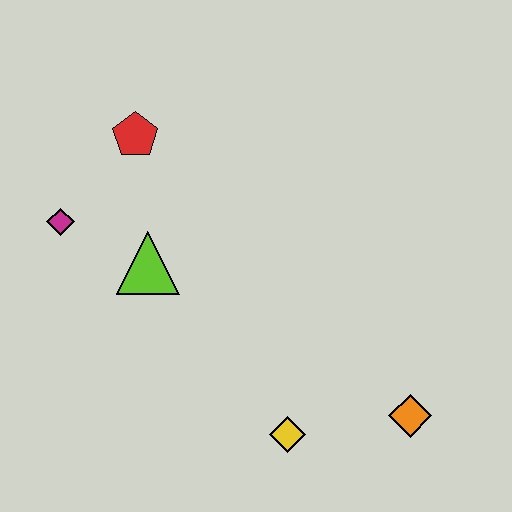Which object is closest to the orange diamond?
The yellow diamond is closest to the orange diamond.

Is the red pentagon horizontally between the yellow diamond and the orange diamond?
No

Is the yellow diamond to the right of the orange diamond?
No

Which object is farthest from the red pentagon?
The orange diamond is farthest from the red pentagon.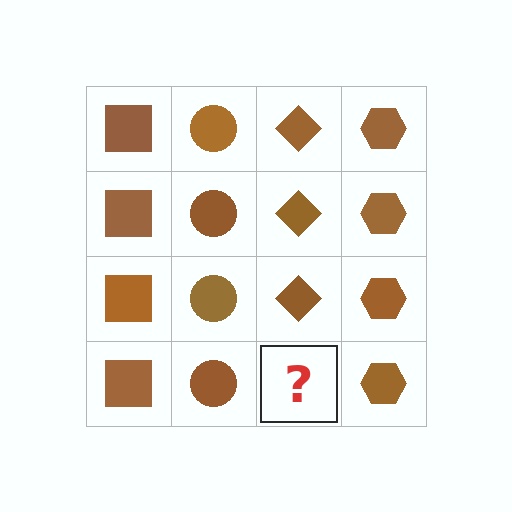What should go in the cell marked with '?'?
The missing cell should contain a brown diamond.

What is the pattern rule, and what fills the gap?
The rule is that each column has a consistent shape. The gap should be filled with a brown diamond.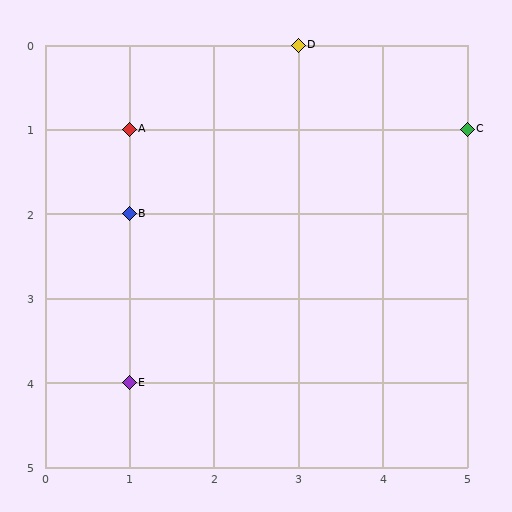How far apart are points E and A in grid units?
Points E and A are 3 rows apart.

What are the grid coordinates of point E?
Point E is at grid coordinates (1, 4).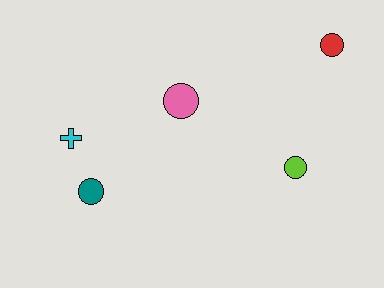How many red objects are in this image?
There is 1 red object.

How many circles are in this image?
There are 4 circles.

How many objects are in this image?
There are 5 objects.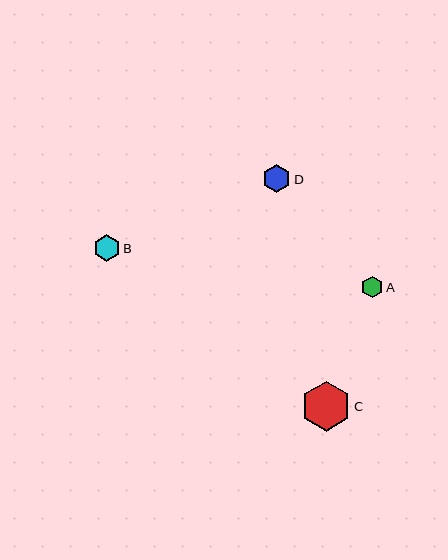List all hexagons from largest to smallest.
From largest to smallest: C, D, B, A.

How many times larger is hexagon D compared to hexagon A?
Hexagon D is approximately 1.3 times the size of hexagon A.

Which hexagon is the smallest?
Hexagon A is the smallest with a size of approximately 22 pixels.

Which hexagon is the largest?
Hexagon C is the largest with a size of approximately 50 pixels.